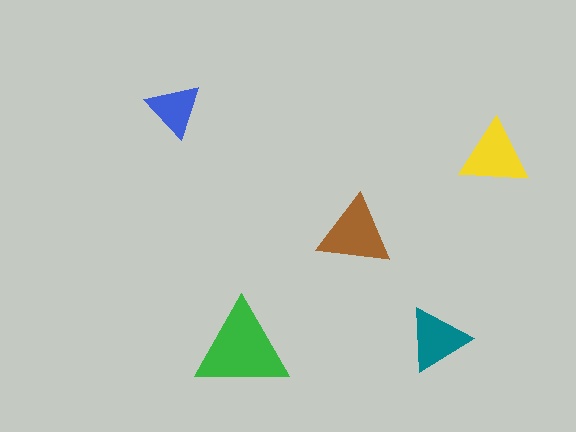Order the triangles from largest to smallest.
the green one, the brown one, the yellow one, the teal one, the blue one.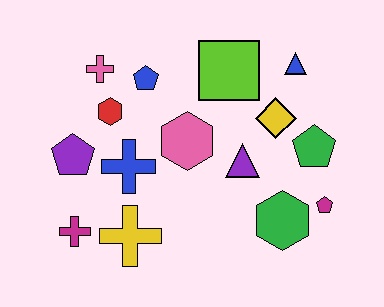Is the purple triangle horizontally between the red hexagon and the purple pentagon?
No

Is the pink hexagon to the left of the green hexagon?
Yes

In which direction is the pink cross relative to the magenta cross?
The pink cross is above the magenta cross.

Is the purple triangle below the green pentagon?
Yes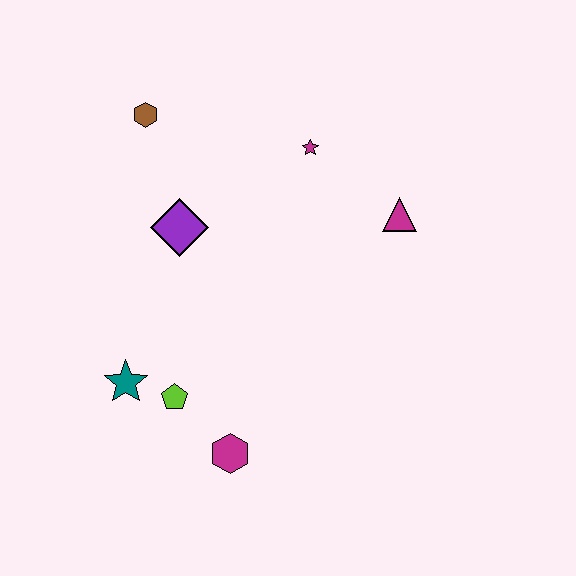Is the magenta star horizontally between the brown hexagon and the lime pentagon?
No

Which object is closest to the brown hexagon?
The purple diamond is closest to the brown hexagon.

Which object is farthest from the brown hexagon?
The magenta hexagon is farthest from the brown hexagon.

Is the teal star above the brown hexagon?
No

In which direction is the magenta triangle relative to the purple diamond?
The magenta triangle is to the right of the purple diamond.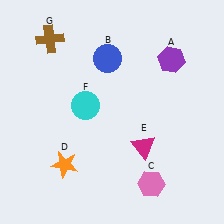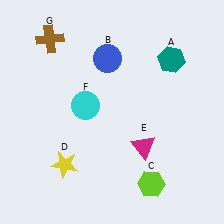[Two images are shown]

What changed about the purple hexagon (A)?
In Image 1, A is purple. In Image 2, it changed to teal.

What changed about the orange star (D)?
In Image 1, D is orange. In Image 2, it changed to yellow.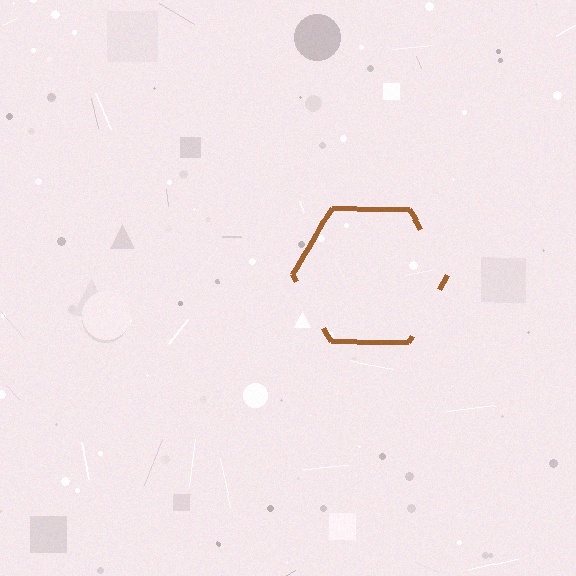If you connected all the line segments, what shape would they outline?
They would outline a hexagon.